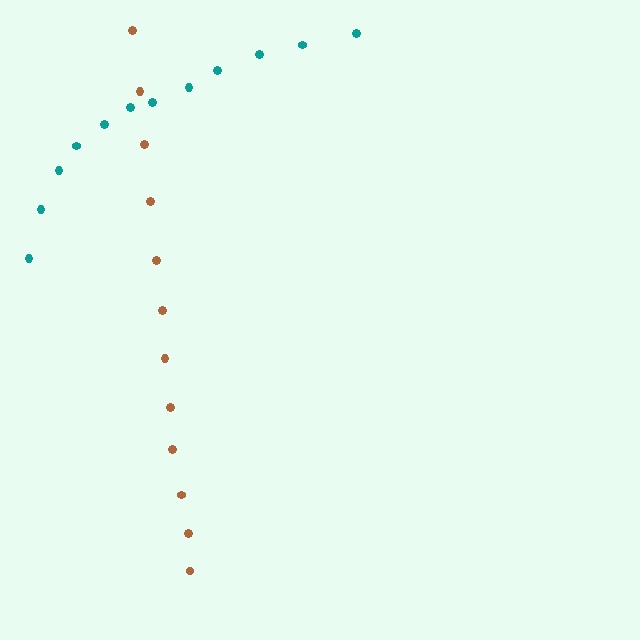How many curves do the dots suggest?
There are 2 distinct paths.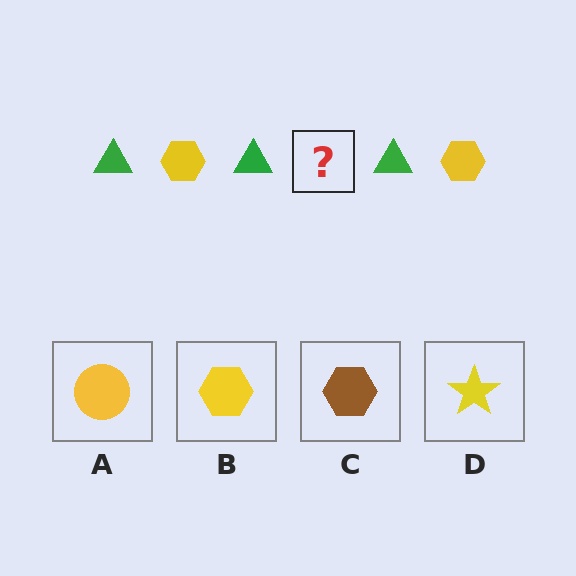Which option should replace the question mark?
Option B.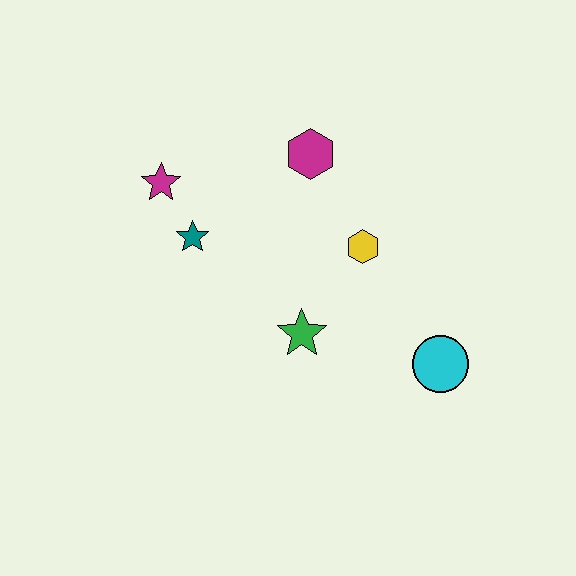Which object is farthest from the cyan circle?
The magenta star is farthest from the cyan circle.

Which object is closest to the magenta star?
The teal star is closest to the magenta star.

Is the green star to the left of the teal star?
No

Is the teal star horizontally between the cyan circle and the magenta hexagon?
No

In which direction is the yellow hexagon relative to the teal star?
The yellow hexagon is to the right of the teal star.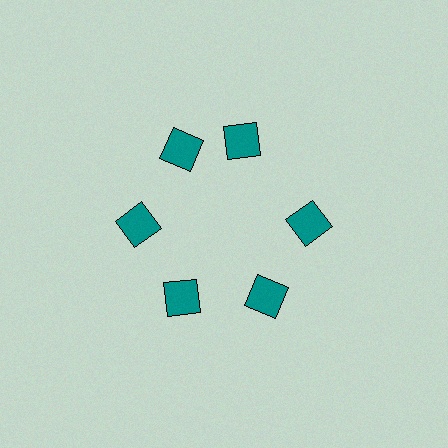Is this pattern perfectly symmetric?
No. The 6 teal squares are arranged in a ring, but one element near the 1 o'clock position is rotated out of alignment along the ring, breaking the 6-fold rotational symmetry.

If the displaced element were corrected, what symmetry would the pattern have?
It would have 6-fold rotational symmetry — the pattern would map onto itself every 60 degrees.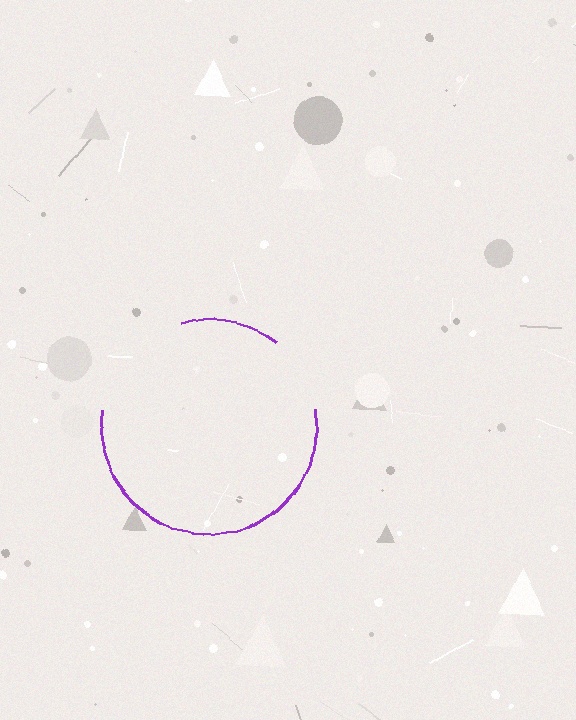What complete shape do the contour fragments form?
The contour fragments form a circle.